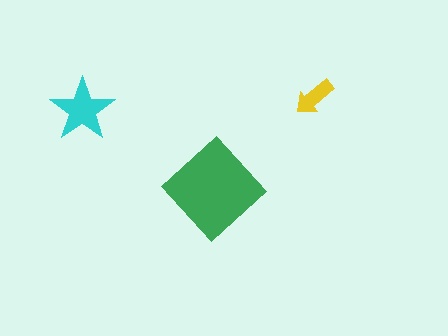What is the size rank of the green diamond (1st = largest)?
1st.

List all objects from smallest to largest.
The yellow arrow, the cyan star, the green diamond.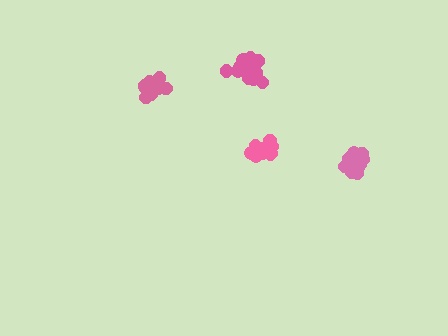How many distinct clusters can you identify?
There are 4 distinct clusters.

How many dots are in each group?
Group 1: 13 dots, Group 2: 18 dots, Group 3: 18 dots, Group 4: 16 dots (65 total).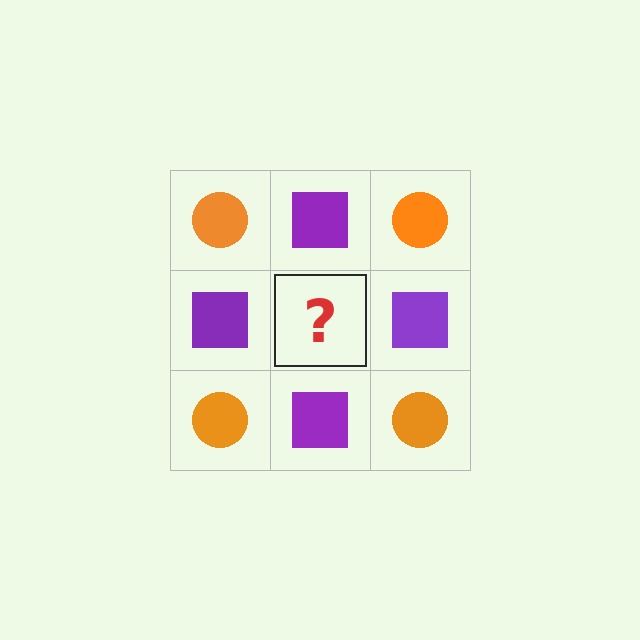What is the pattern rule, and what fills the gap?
The rule is that it alternates orange circle and purple square in a checkerboard pattern. The gap should be filled with an orange circle.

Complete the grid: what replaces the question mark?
The question mark should be replaced with an orange circle.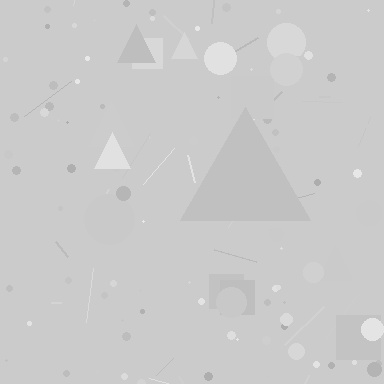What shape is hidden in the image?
A triangle is hidden in the image.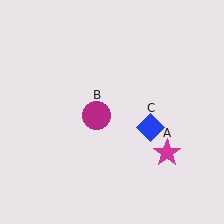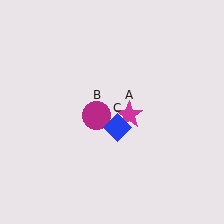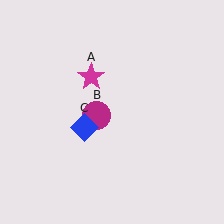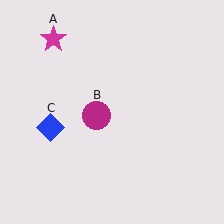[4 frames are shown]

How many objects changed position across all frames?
2 objects changed position: magenta star (object A), blue diamond (object C).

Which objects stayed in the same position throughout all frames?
Magenta circle (object B) remained stationary.